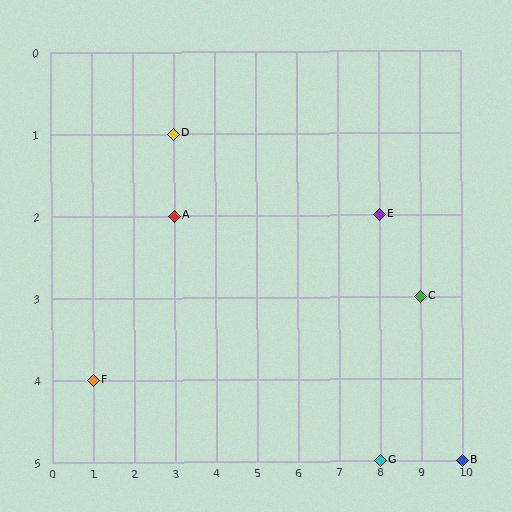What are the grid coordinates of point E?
Point E is at grid coordinates (8, 2).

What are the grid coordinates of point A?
Point A is at grid coordinates (3, 2).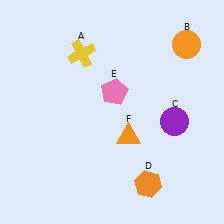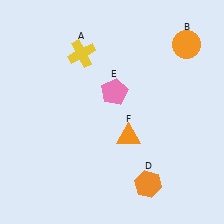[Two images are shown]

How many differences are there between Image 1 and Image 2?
There is 1 difference between the two images.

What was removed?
The purple circle (C) was removed in Image 2.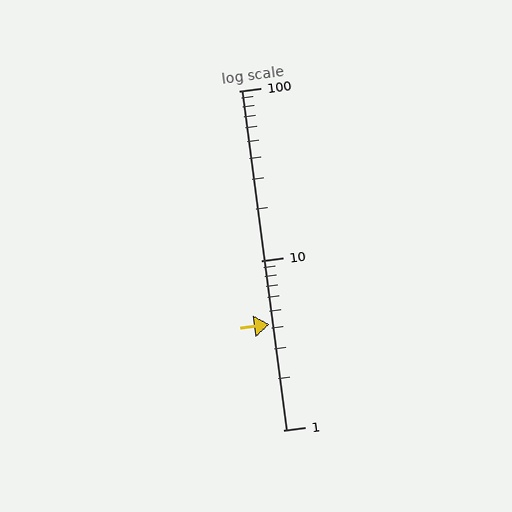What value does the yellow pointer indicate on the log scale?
The pointer indicates approximately 4.2.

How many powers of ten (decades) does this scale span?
The scale spans 2 decades, from 1 to 100.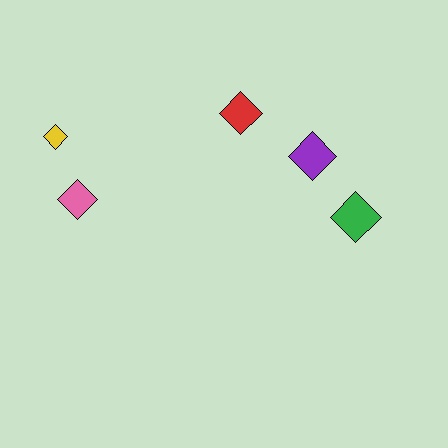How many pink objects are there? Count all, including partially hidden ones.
There is 1 pink object.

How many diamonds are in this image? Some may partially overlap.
There are 5 diamonds.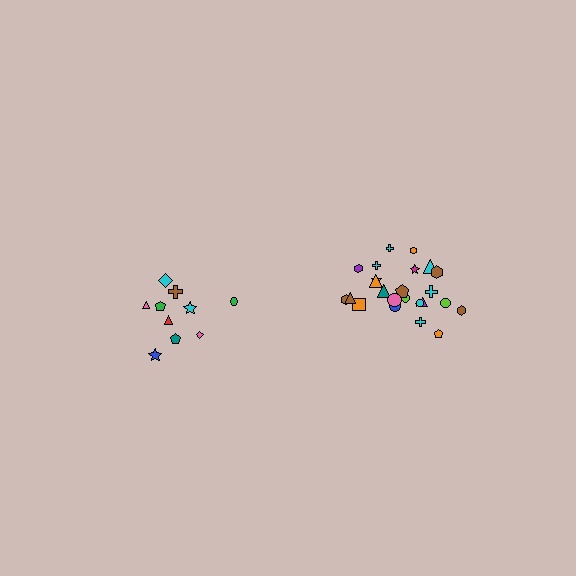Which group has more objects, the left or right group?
The right group.